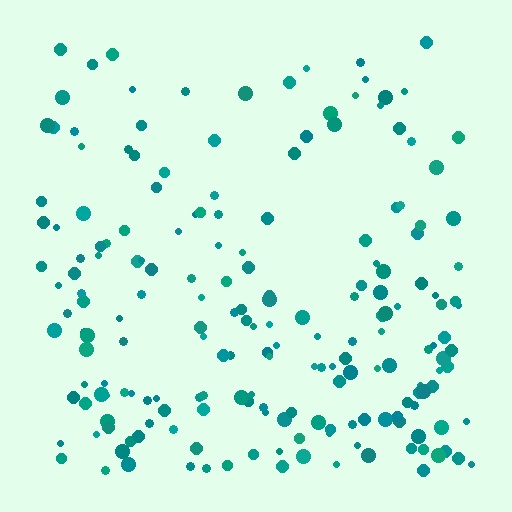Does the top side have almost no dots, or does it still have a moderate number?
Still a moderate number, just noticeably fewer than the bottom.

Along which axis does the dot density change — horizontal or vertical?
Vertical.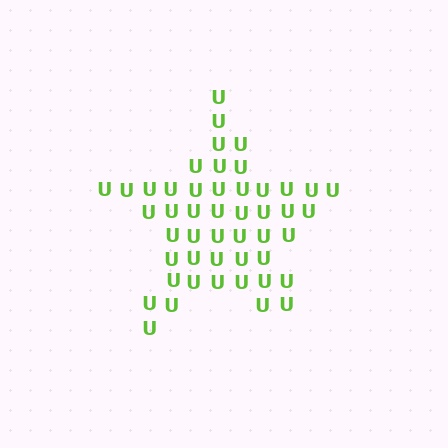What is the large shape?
The large shape is a star.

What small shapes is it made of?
It is made of small letter U's.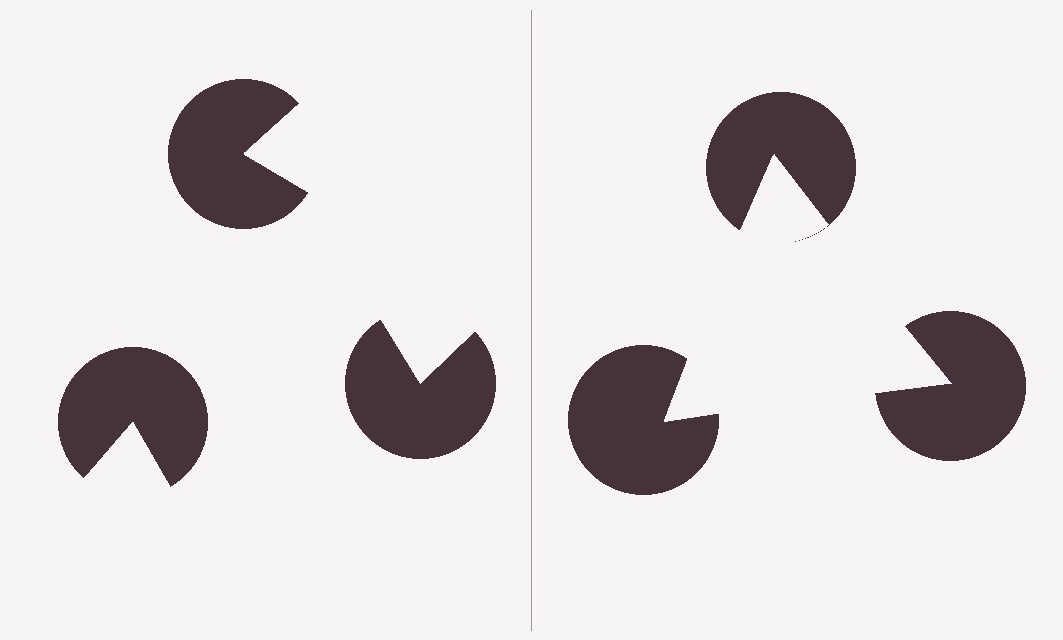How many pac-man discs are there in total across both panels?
6 — 3 on each side.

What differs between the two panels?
The pac-man discs are positioned identically on both sides; only the wedge orientations differ. On the right they align to a triangle; on the left they are misaligned.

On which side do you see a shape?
An illusory triangle appears on the right side. On the left side the wedge cuts are rotated, so no coherent shape forms.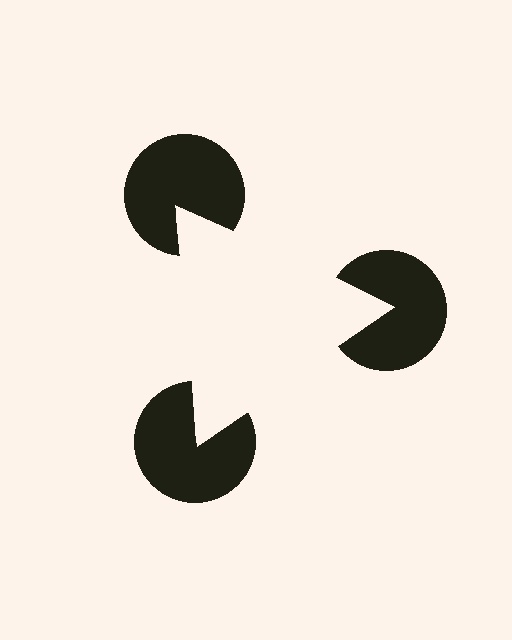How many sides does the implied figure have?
3 sides.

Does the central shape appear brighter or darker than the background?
It typically appears slightly brighter than the background, even though no actual brightness change is drawn.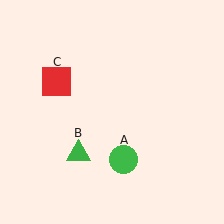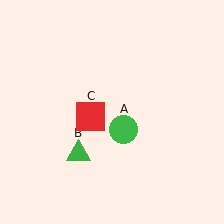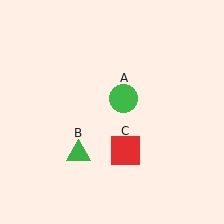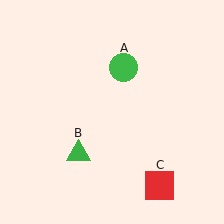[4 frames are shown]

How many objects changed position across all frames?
2 objects changed position: green circle (object A), red square (object C).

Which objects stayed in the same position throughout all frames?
Green triangle (object B) remained stationary.